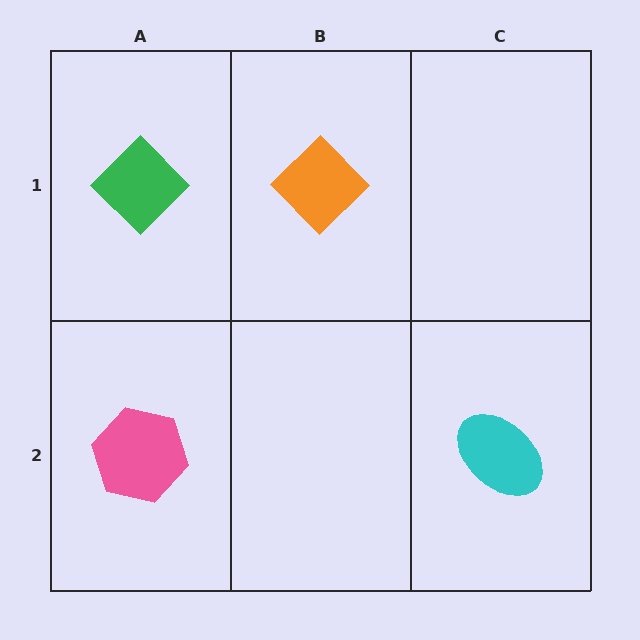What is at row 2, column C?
A cyan ellipse.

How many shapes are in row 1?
2 shapes.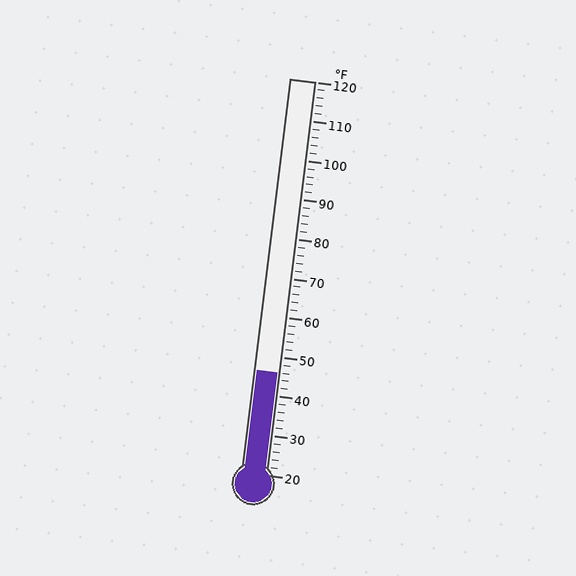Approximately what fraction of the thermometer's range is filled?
The thermometer is filled to approximately 25% of its range.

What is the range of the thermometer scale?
The thermometer scale ranges from 20°F to 120°F.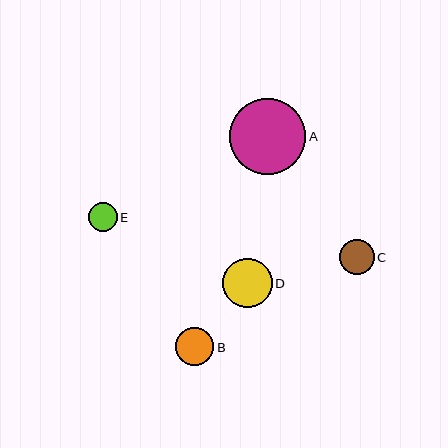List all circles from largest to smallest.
From largest to smallest: A, D, B, C, E.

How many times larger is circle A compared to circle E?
Circle A is approximately 2.7 times the size of circle E.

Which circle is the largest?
Circle A is the largest with a size of approximately 77 pixels.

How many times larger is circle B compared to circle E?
Circle B is approximately 1.3 times the size of circle E.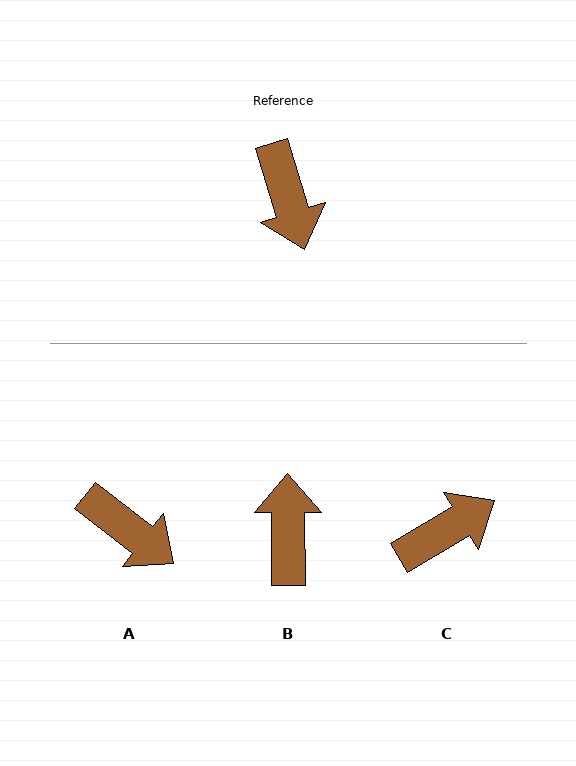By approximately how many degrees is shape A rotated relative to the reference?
Approximately 35 degrees counter-clockwise.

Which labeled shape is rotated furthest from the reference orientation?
B, about 163 degrees away.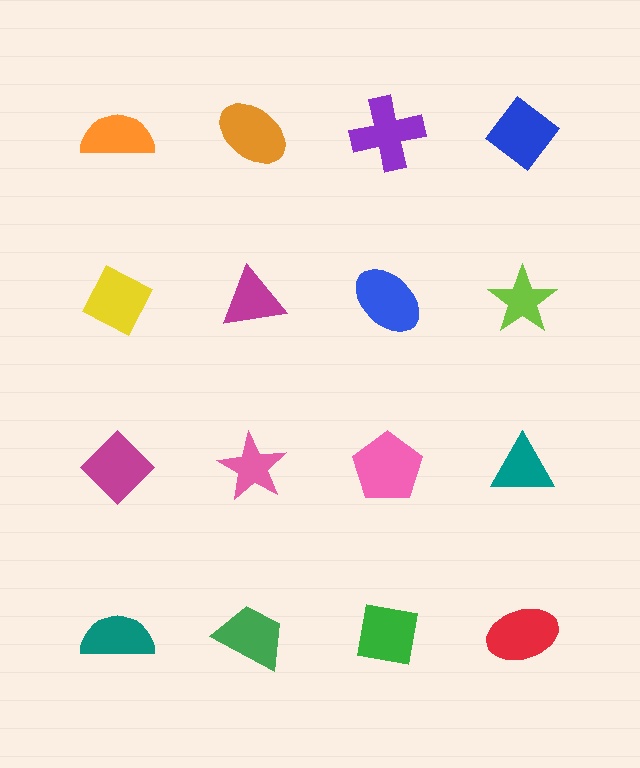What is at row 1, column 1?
An orange semicircle.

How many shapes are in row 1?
4 shapes.